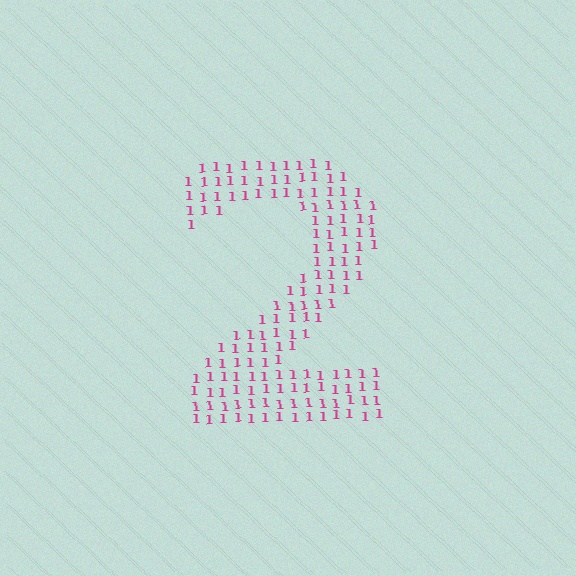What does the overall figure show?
The overall figure shows the digit 2.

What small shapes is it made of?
It is made of small digit 1's.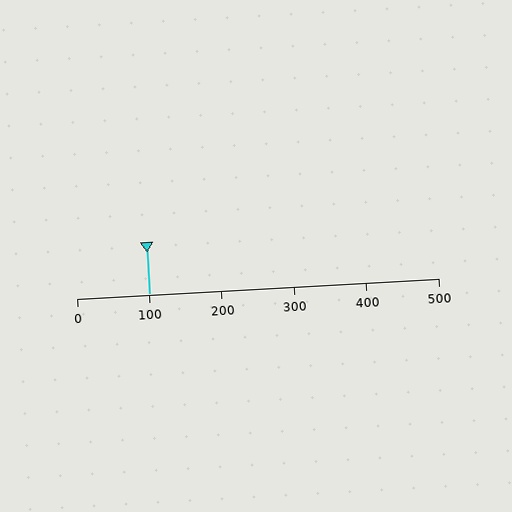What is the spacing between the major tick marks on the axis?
The major ticks are spaced 100 apart.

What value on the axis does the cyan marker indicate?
The marker indicates approximately 100.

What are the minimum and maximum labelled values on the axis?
The axis runs from 0 to 500.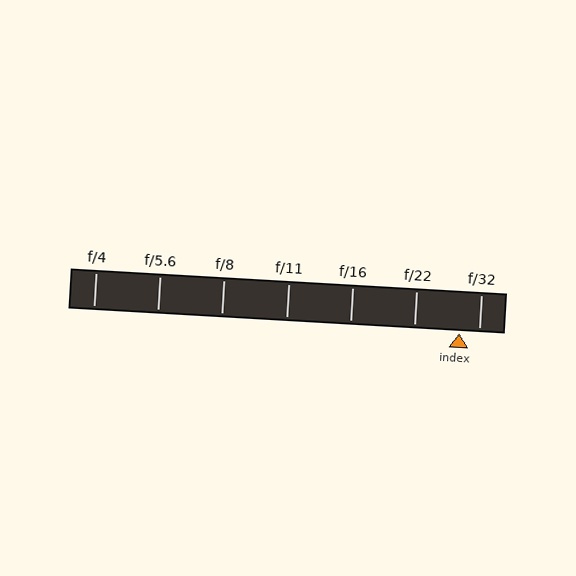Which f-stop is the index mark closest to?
The index mark is closest to f/32.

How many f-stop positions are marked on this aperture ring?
There are 7 f-stop positions marked.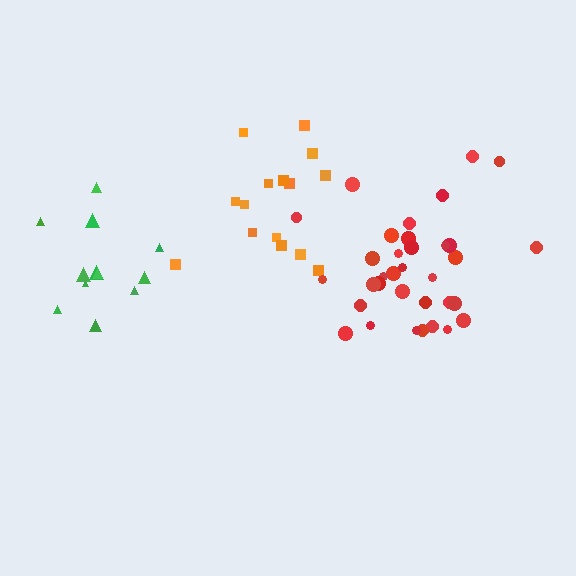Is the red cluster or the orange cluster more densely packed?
Red.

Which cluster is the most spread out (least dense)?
Orange.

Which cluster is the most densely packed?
Red.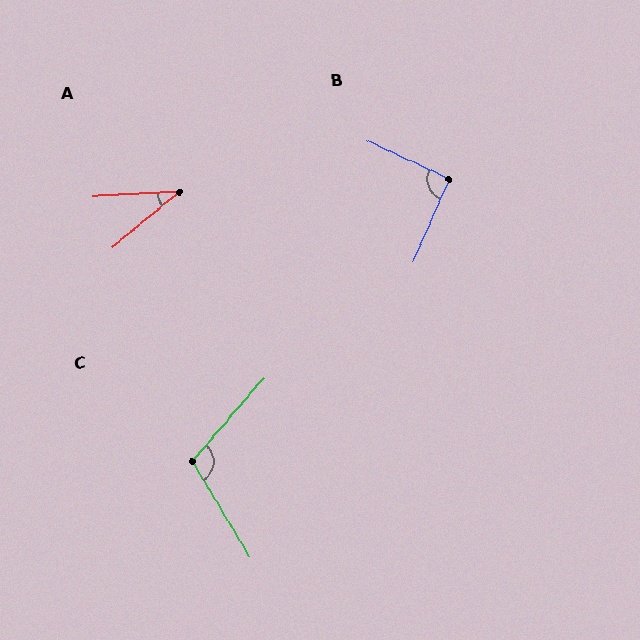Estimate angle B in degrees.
Approximately 91 degrees.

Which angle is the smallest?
A, at approximately 37 degrees.